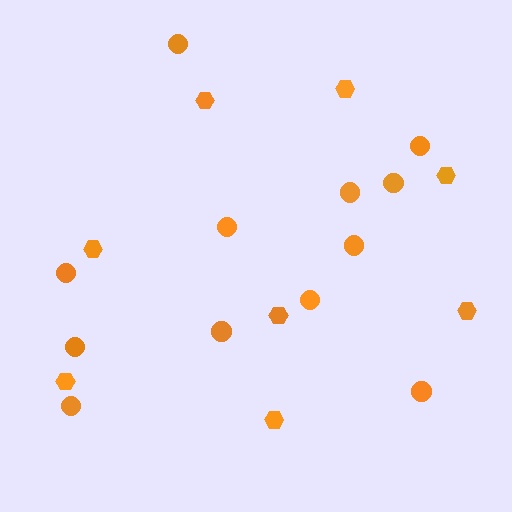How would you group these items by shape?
There are 2 groups: one group of hexagons (8) and one group of circles (12).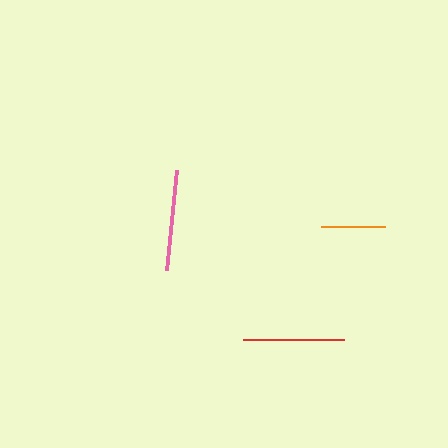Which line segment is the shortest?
The orange line is the shortest at approximately 64 pixels.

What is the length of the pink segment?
The pink segment is approximately 100 pixels long.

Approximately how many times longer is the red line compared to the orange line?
The red line is approximately 1.6 times the length of the orange line.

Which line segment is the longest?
The red line is the longest at approximately 101 pixels.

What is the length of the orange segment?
The orange segment is approximately 64 pixels long.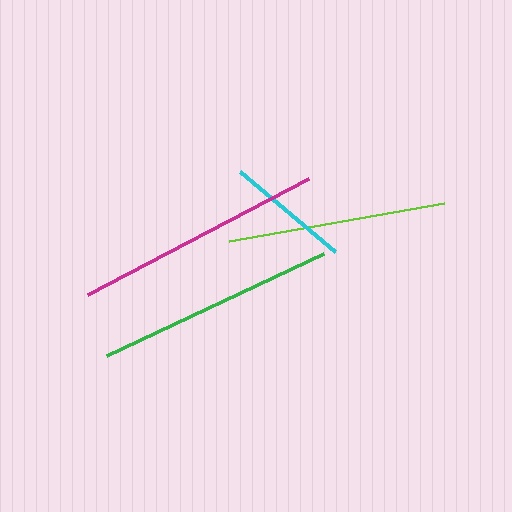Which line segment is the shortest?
The cyan line is the shortest at approximately 124 pixels.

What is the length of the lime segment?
The lime segment is approximately 218 pixels long.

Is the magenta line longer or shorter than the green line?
The magenta line is longer than the green line.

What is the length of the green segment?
The green segment is approximately 240 pixels long.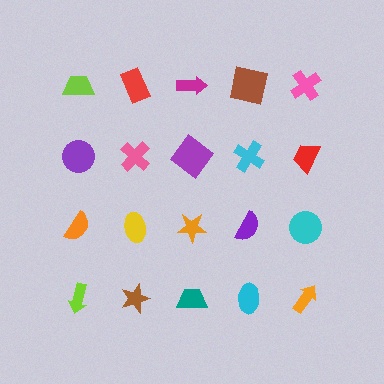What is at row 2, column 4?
A cyan cross.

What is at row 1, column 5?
A pink cross.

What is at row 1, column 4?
A brown square.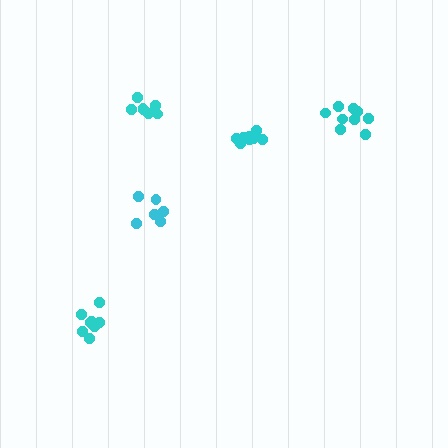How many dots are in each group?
Group 1: 6 dots, Group 2: 7 dots, Group 3: 9 dots, Group 4: 8 dots, Group 5: 8 dots (38 total).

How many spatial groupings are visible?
There are 5 spatial groupings.